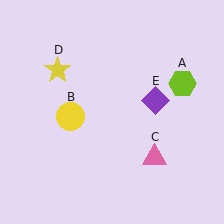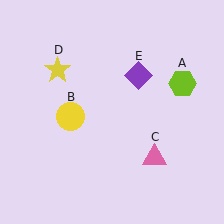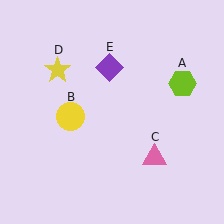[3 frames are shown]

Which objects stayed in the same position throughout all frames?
Lime hexagon (object A) and yellow circle (object B) and pink triangle (object C) and yellow star (object D) remained stationary.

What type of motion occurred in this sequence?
The purple diamond (object E) rotated counterclockwise around the center of the scene.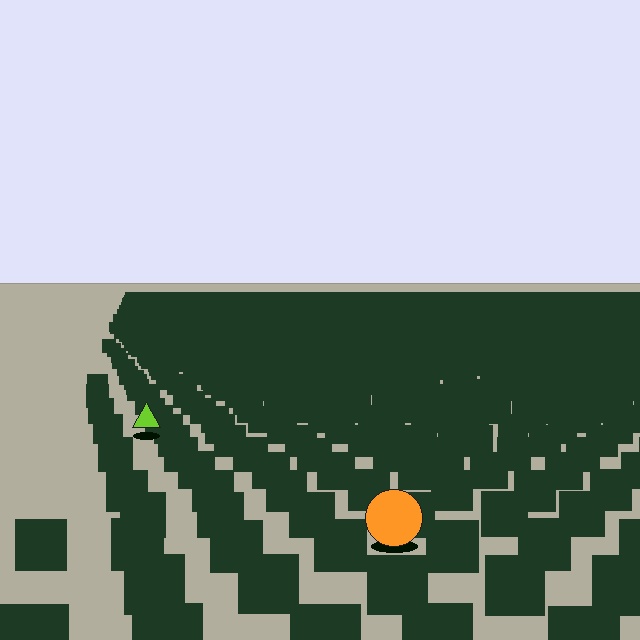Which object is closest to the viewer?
The orange circle is closest. The texture marks near it are larger and more spread out.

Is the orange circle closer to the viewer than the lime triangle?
Yes. The orange circle is closer — you can tell from the texture gradient: the ground texture is coarser near it.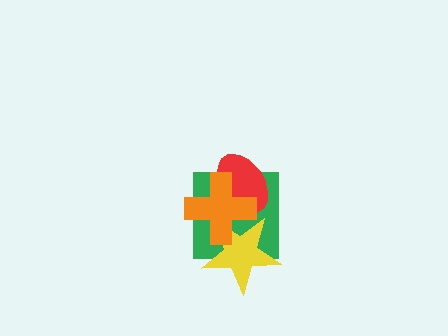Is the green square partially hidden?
Yes, it is partially covered by another shape.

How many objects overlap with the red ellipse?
2 objects overlap with the red ellipse.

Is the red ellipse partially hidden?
Yes, it is partially covered by another shape.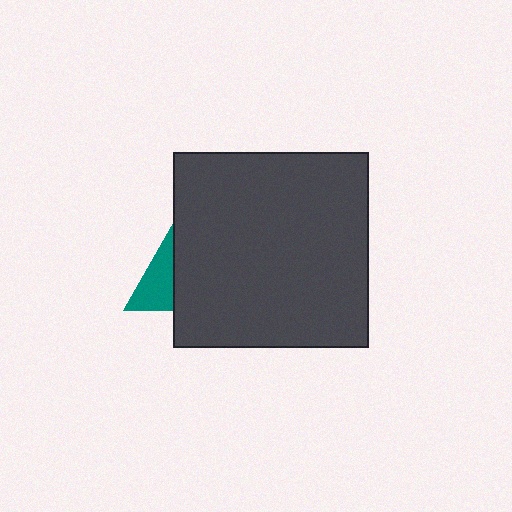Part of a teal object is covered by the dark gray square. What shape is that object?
It is a triangle.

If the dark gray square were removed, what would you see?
You would see the complete teal triangle.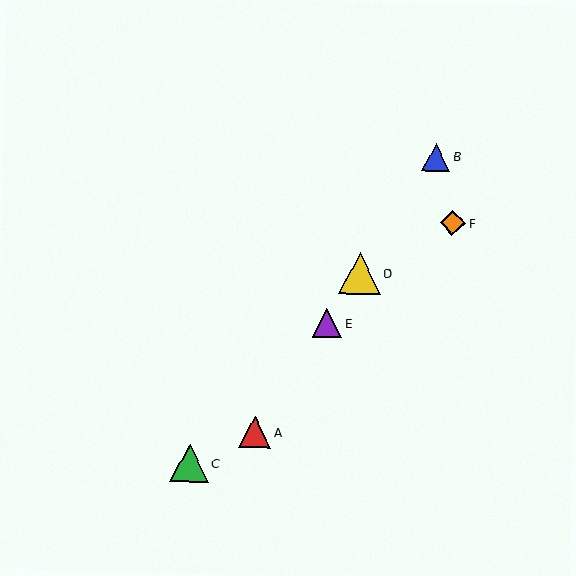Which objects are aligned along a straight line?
Objects A, B, D, E are aligned along a straight line.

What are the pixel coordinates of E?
Object E is at (327, 323).